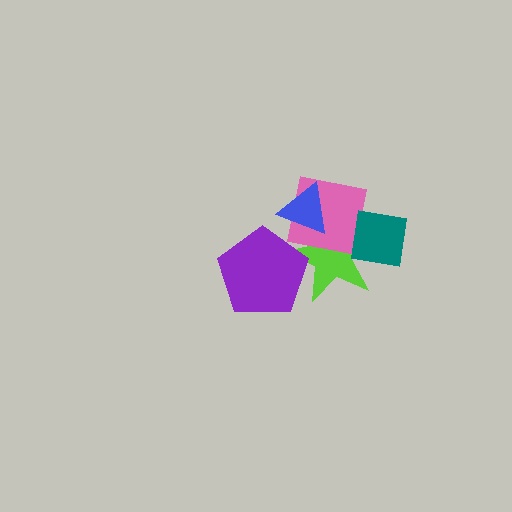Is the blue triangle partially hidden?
No, no other shape covers it.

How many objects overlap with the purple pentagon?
1 object overlaps with the purple pentagon.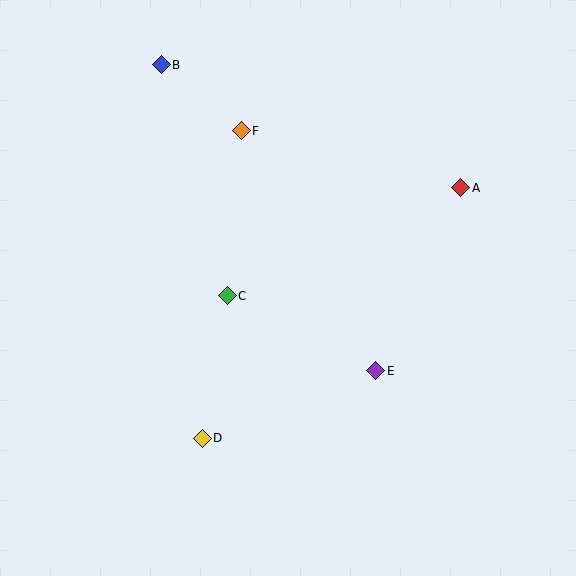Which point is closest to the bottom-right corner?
Point E is closest to the bottom-right corner.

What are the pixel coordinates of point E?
Point E is at (376, 371).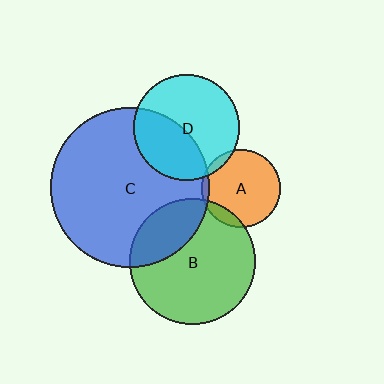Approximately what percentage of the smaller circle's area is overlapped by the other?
Approximately 5%.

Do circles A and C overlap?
Yes.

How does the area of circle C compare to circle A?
Approximately 4.1 times.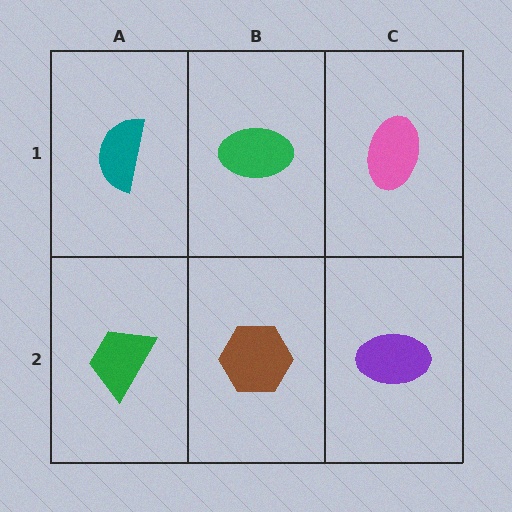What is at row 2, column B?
A brown hexagon.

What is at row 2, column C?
A purple ellipse.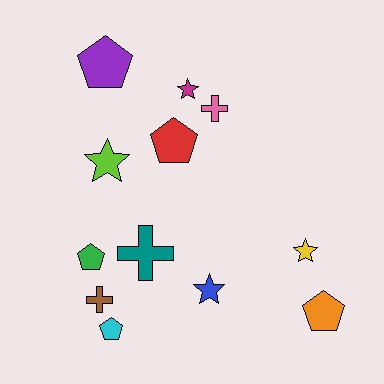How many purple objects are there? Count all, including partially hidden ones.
There is 1 purple object.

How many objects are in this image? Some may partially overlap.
There are 12 objects.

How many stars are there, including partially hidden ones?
There are 4 stars.